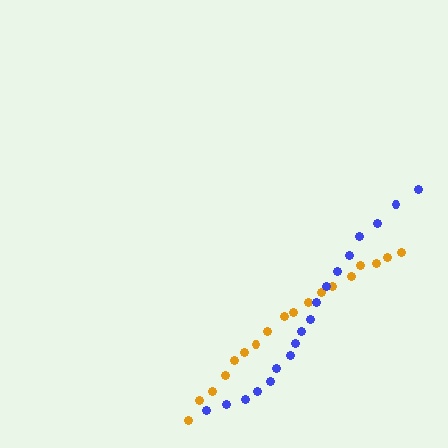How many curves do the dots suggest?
There are 2 distinct paths.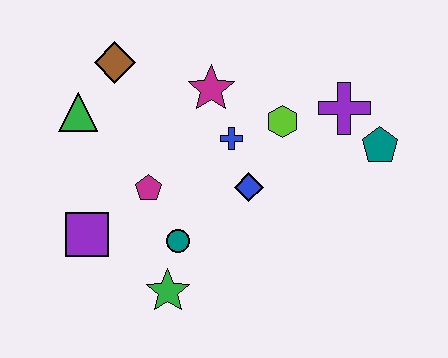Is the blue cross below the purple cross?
Yes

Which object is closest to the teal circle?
The green star is closest to the teal circle.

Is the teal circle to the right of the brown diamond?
Yes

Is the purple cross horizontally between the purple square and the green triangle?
No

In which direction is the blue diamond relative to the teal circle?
The blue diamond is to the right of the teal circle.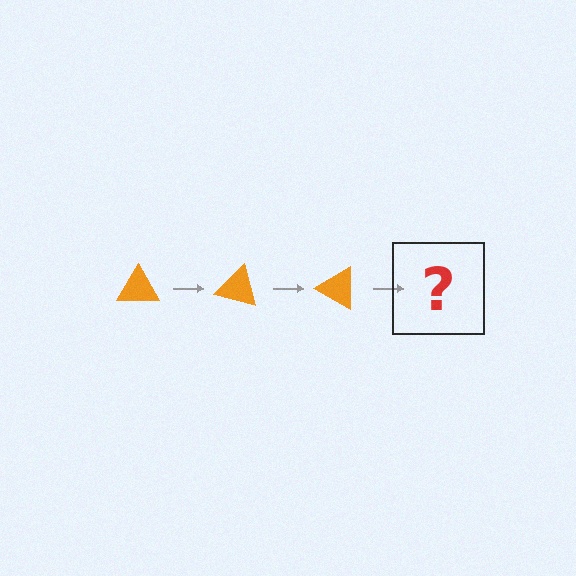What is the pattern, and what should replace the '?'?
The pattern is that the triangle rotates 15 degrees each step. The '?' should be an orange triangle rotated 45 degrees.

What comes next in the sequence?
The next element should be an orange triangle rotated 45 degrees.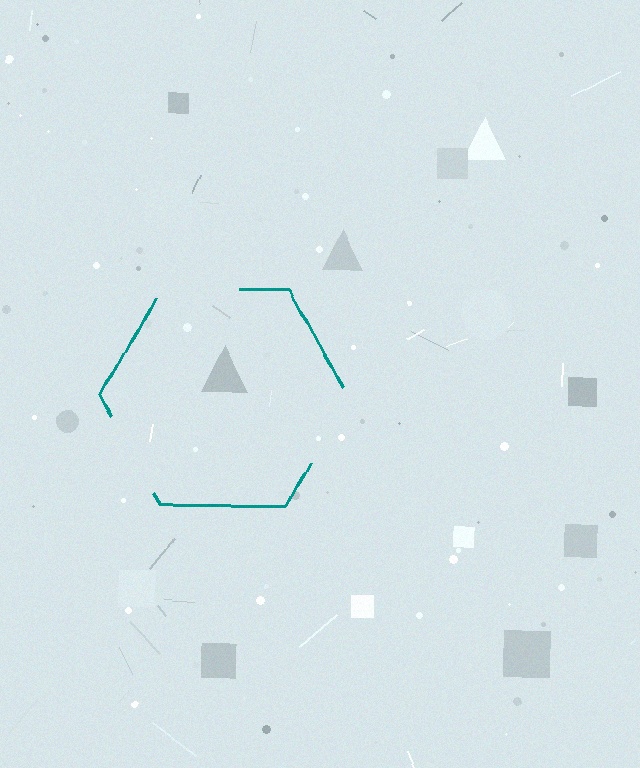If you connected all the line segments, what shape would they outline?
They would outline a hexagon.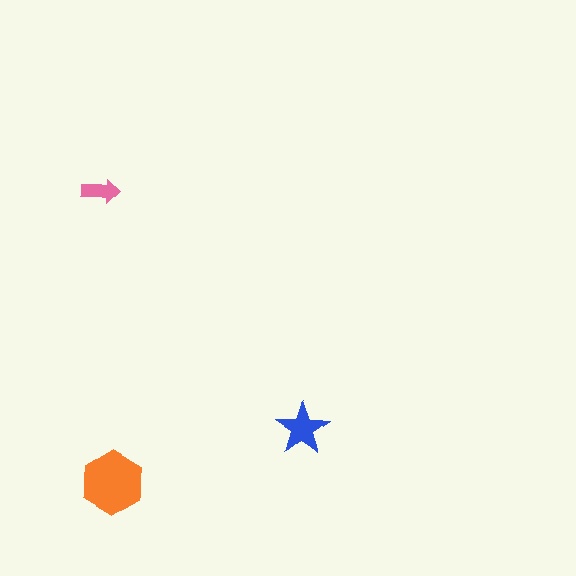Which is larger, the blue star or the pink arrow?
The blue star.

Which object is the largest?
The orange hexagon.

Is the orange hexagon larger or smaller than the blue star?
Larger.